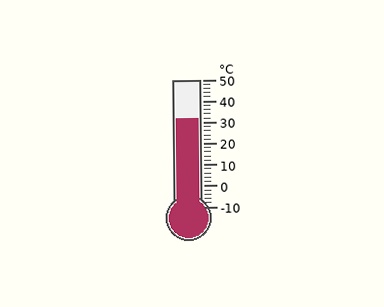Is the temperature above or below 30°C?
The temperature is above 30°C.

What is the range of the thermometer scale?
The thermometer scale ranges from -10°C to 50°C.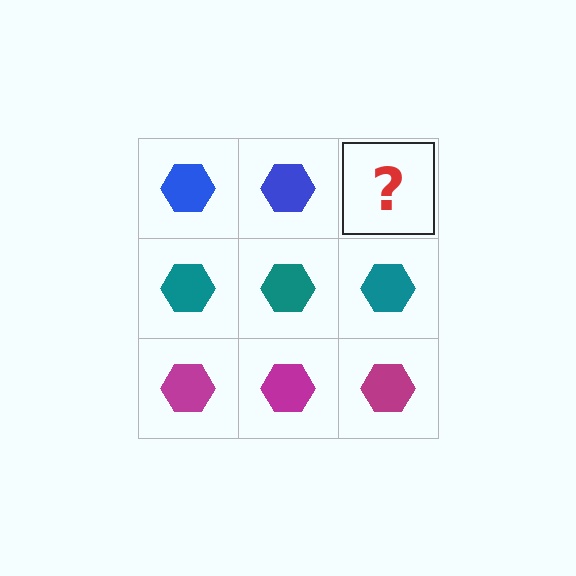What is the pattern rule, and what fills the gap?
The rule is that each row has a consistent color. The gap should be filled with a blue hexagon.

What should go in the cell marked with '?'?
The missing cell should contain a blue hexagon.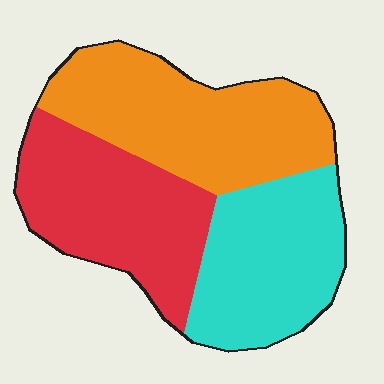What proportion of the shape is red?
Red covers 33% of the shape.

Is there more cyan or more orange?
Orange.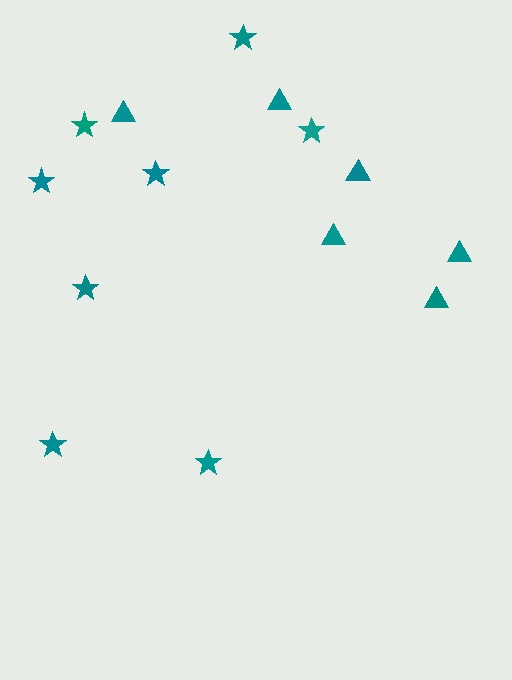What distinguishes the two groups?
There are 2 groups: one group of stars (8) and one group of triangles (6).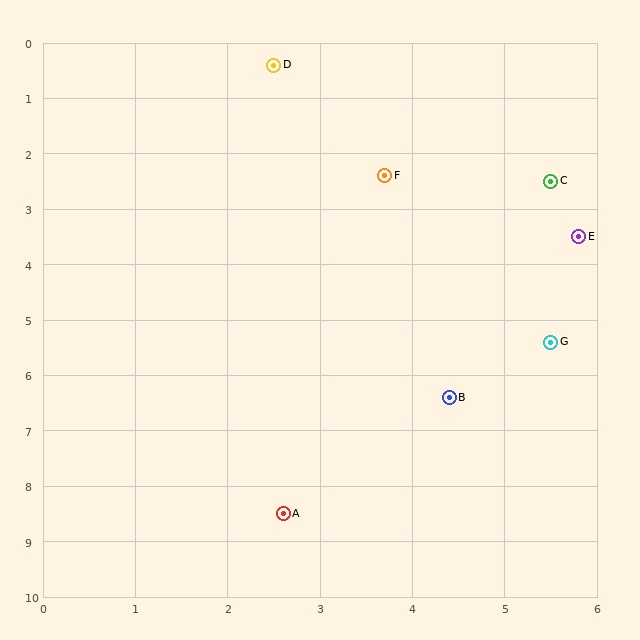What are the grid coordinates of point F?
Point F is at approximately (3.7, 2.4).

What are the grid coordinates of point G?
Point G is at approximately (5.5, 5.4).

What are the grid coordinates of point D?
Point D is at approximately (2.5, 0.4).